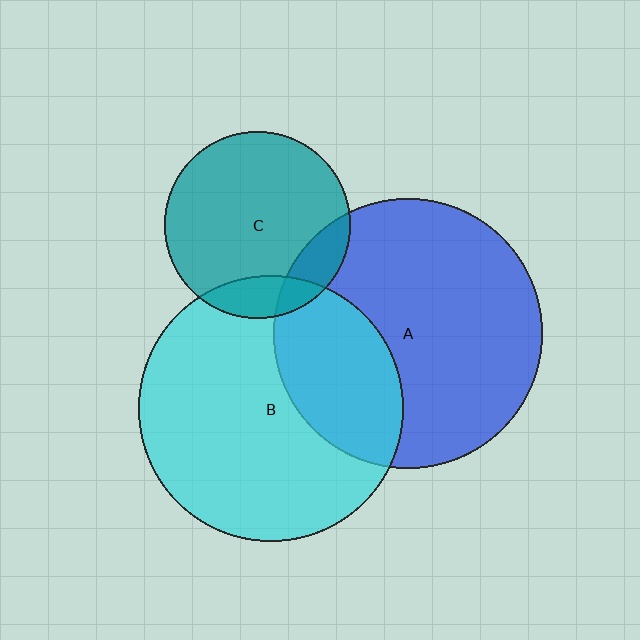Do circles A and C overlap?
Yes.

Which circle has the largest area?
Circle A (blue).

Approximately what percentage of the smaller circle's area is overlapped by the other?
Approximately 15%.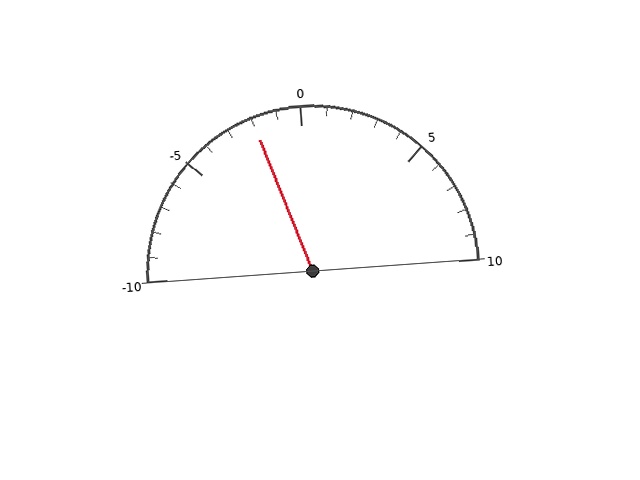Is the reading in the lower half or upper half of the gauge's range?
The reading is in the lower half of the range (-10 to 10).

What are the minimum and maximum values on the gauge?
The gauge ranges from -10 to 10.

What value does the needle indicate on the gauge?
The needle indicates approximately -2.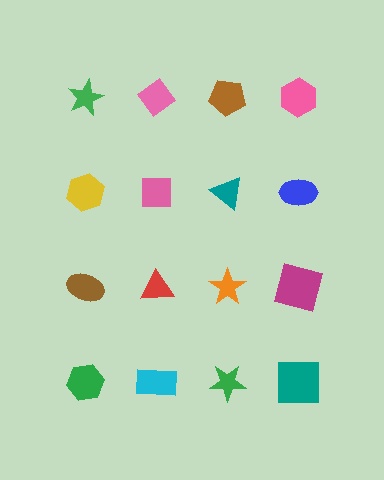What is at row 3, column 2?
A red triangle.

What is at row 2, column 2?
A pink square.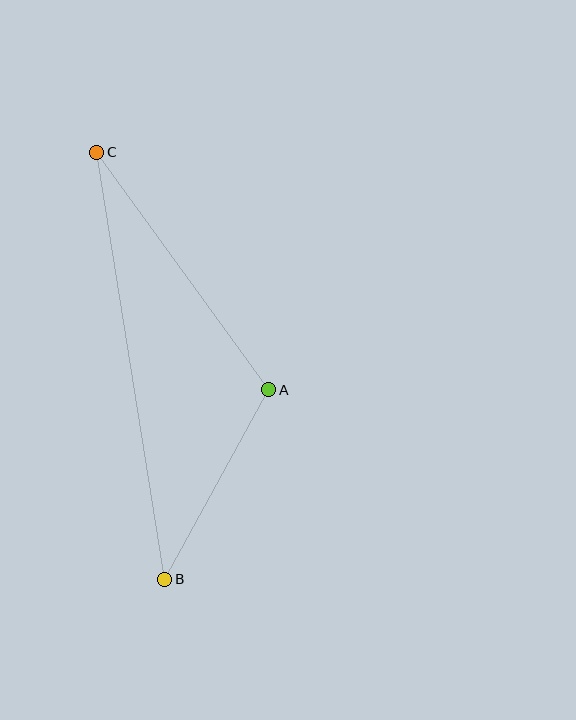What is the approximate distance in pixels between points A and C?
The distance between A and C is approximately 293 pixels.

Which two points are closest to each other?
Points A and B are closest to each other.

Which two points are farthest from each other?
Points B and C are farthest from each other.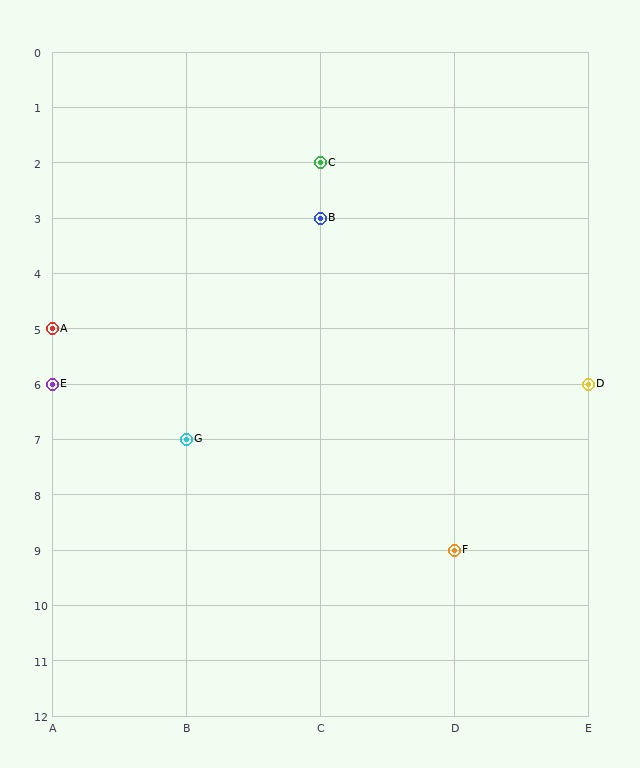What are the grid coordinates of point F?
Point F is at grid coordinates (D, 9).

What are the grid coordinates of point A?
Point A is at grid coordinates (A, 5).